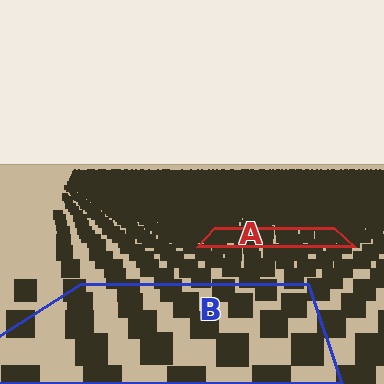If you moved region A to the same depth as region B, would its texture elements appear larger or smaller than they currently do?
They would appear larger. At a closer depth, the same texture elements are projected at a bigger on-screen size.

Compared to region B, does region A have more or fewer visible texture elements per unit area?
Region A has more texture elements per unit area — they are packed more densely because it is farther away.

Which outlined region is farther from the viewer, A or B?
Region A is farther from the viewer — the texture elements inside it appear smaller and more densely packed.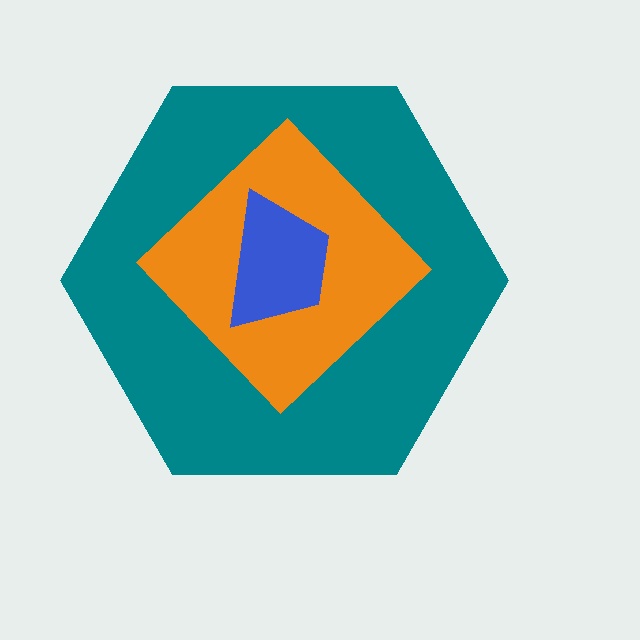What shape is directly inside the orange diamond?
The blue trapezoid.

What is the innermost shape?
The blue trapezoid.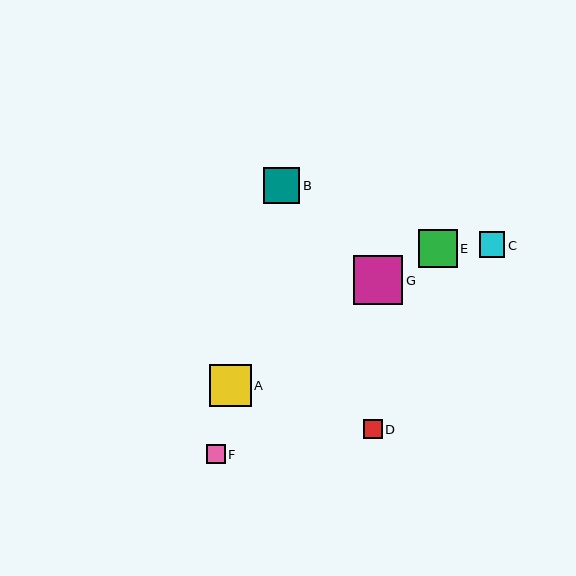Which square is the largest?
Square G is the largest with a size of approximately 49 pixels.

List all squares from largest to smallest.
From largest to smallest: G, A, E, B, C, F, D.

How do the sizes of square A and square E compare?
Square A and square E are approximately the same size.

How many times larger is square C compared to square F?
Square C is approximately 1.3 times the size of square F.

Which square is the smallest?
Square D is the smallest with a size of approximately 19 pixels.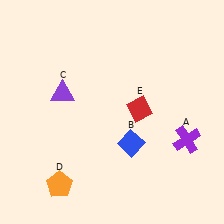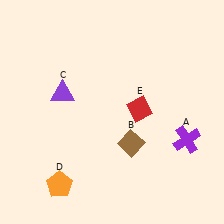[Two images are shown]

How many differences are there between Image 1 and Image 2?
There is 1 difference between the two images.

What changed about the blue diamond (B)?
In Image 1, B is blue. In Image 2, it changed to brown.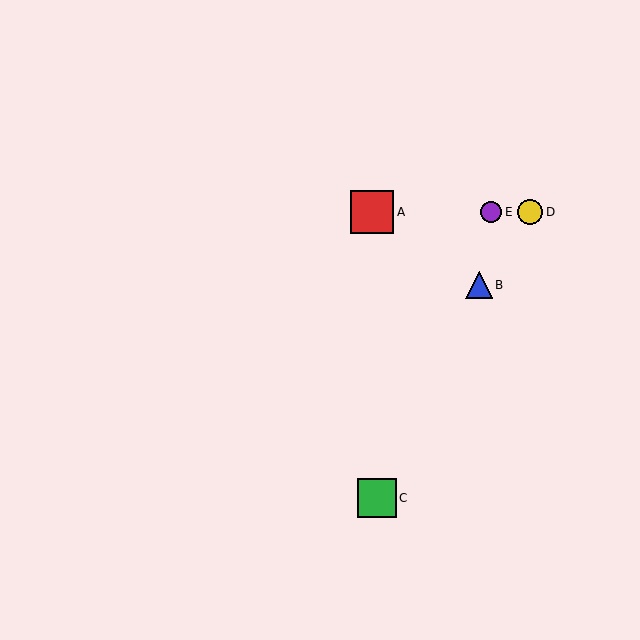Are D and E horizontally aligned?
Yes, both are at y≈212.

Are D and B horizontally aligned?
No, D is at y≈212 and B is at y≈285.